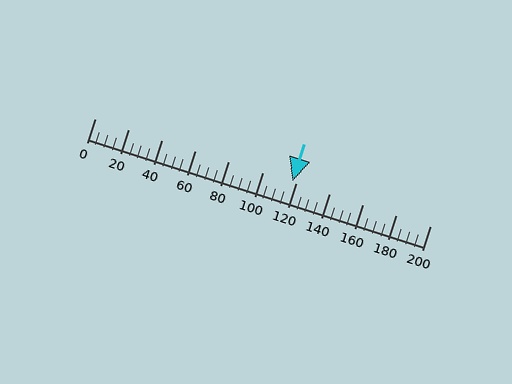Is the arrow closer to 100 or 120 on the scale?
The arrow is closer to 120.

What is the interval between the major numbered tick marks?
The major tick marks are spaced 20 units apart.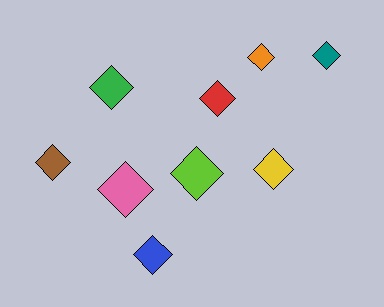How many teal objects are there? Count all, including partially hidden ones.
There is 1 teal object.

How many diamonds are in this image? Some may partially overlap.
There are 9 diamonds.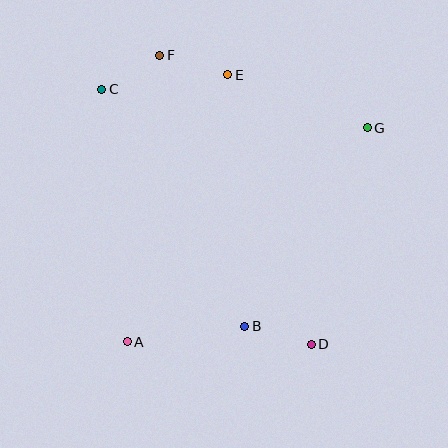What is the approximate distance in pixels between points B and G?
The distance between B and G is approximately 233 pixels.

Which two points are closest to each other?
Points C and F are closest to each other.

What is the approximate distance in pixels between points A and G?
The distance between A and G is approximately 322 pixels.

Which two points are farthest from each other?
Points C and D are farthest from each other.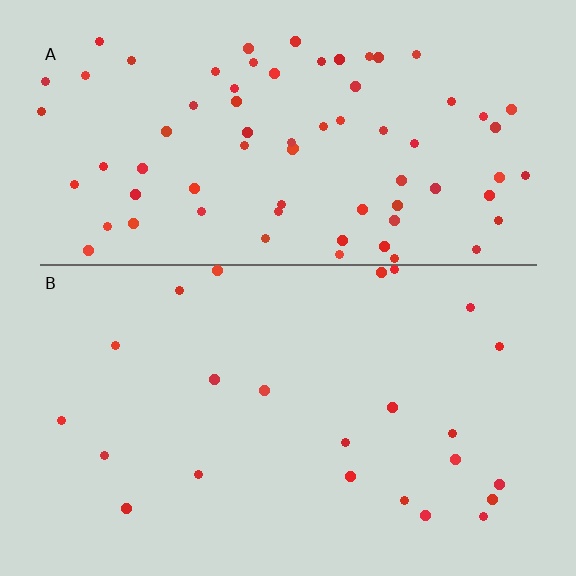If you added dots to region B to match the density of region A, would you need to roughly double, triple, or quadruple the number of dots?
Approximately triple.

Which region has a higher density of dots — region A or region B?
A (the top).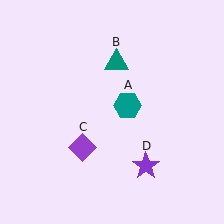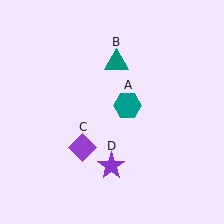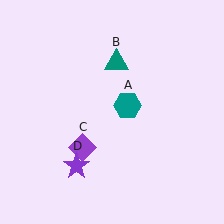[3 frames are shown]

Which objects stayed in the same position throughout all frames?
Teal hexagon (object A) and teal triangle (object B) and purple diamond (object C) remained stationary.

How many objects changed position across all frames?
1 object changed position: purple star (object D).